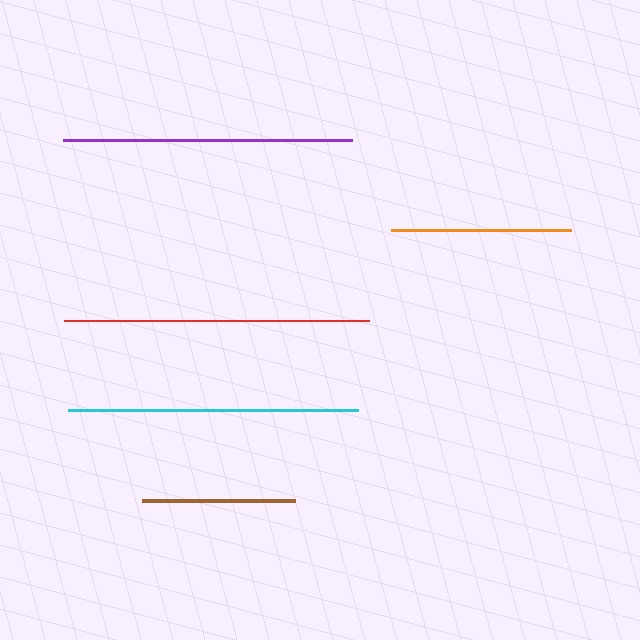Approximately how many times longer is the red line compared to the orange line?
The red line is approximately 1.7 times the length of the orange line.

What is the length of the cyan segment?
The cyan segment is approximately 290 pixels long.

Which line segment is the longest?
The red line is the longest at approximately 305 pixels.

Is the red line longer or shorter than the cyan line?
The red line is longer than the cyan line.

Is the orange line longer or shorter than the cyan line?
The cyan line is longer than the orange line.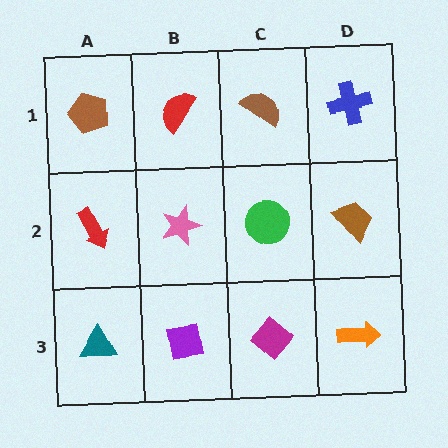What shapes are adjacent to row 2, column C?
A brown semicircle (row 1, column C), a magenta diamond (row 3, column C), a pink star (row 2, column B), a brown trapezoid (row 2, column D).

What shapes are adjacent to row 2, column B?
A red semicircle (row 1, column B), a purple square (row 3, column B), a red arrow (row 2, column A), a green circle (row 2, column C).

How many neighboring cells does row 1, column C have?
3.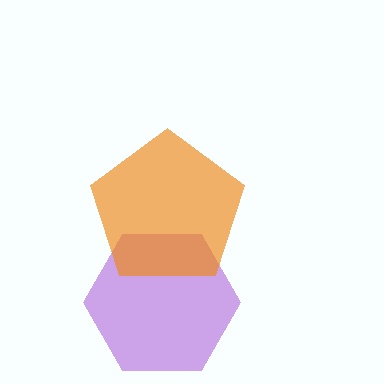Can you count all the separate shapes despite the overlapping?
Yes, there are 2 separate shapes.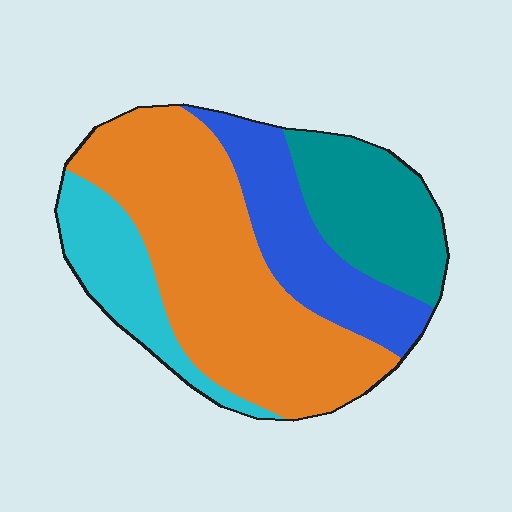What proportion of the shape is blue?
Blue takes up about one fifth (1/5) of the shape.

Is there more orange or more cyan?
Orange.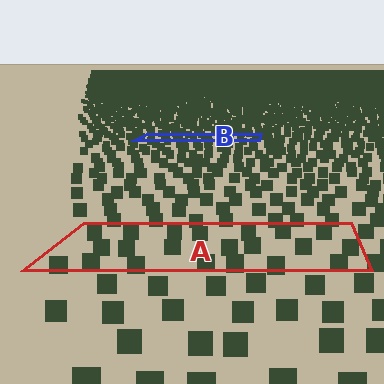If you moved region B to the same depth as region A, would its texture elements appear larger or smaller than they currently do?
They would appear larger. At a closer depth, the same texture elements are projected at a bigger on-screen size.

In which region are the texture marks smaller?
The texture marks are smaller in region B, because it is farther away.